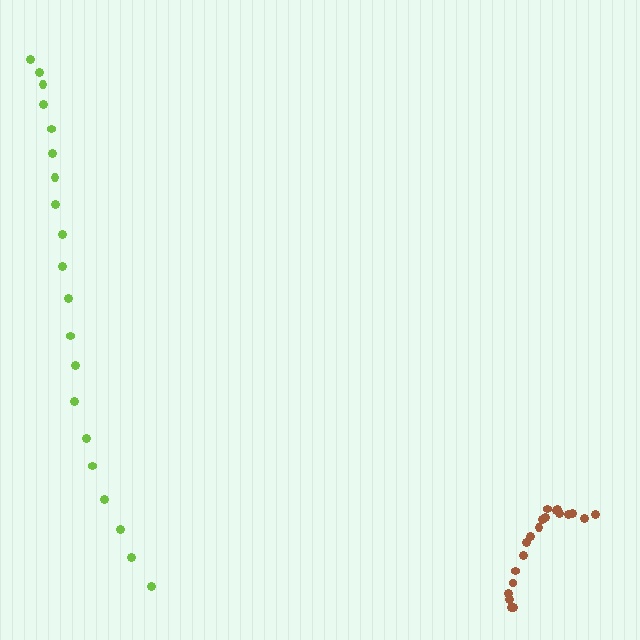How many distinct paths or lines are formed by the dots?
There are 2 distinct paths.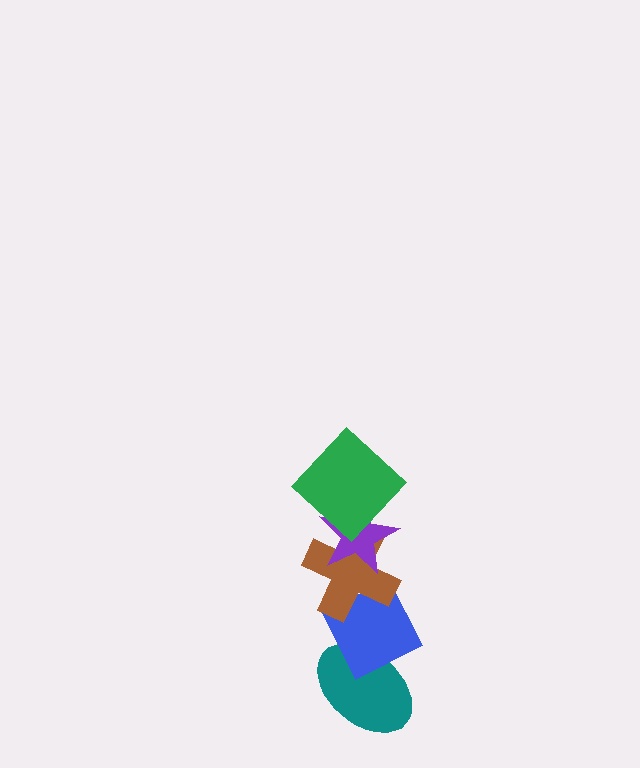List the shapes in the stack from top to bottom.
From top to bottom: the green diamond, the purple star, the brown cross, the blue diamond, the teal ellipse.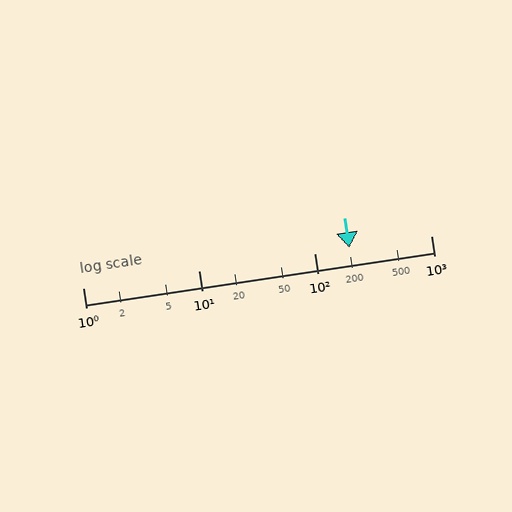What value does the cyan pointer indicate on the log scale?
The pointer indicates approximately 200.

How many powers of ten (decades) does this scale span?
The scale spans 3 decades, from 1 to 1000.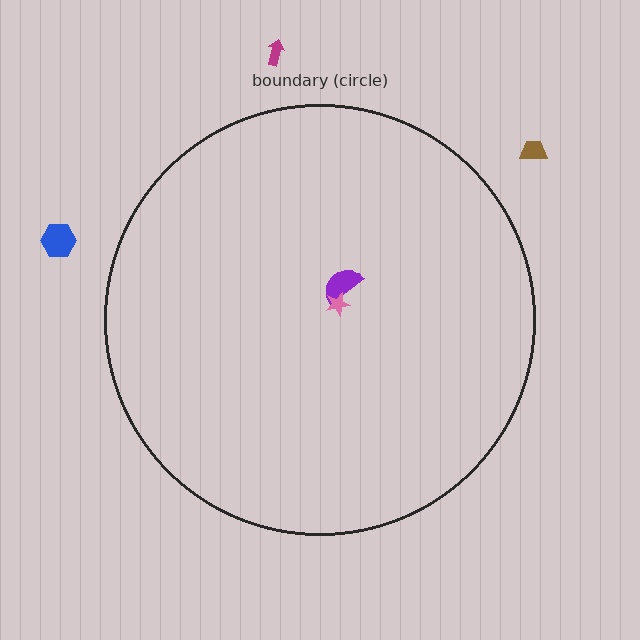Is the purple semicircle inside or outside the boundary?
Inside.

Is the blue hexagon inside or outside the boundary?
Outside.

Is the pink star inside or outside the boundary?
Inside.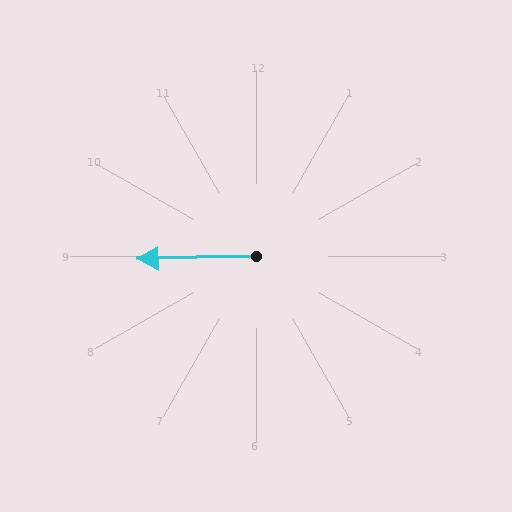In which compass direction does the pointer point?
West.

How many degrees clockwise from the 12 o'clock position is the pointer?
Approximately 269 degrees.